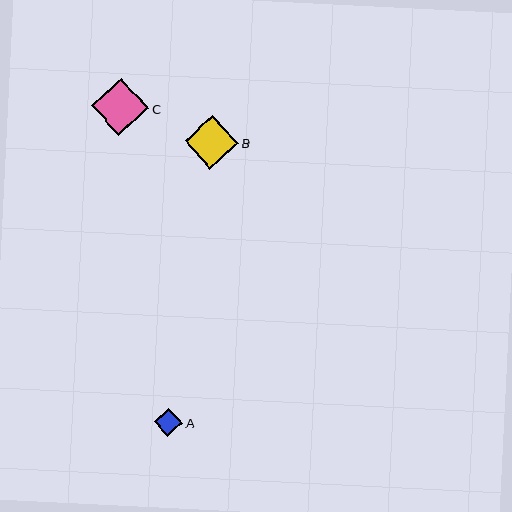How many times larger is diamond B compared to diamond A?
Diamond B is approximately 1.9 times the size of diamond A.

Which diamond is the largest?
Diamond C is the largest with a size of approximately 58 pixels.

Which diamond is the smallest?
Diamond A is the smallest with a size of approximately 29 pixels.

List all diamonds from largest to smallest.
From largest to smallest: C, B, A.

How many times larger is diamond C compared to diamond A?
Diamond C is approximately 2.0 times the size of diamond A.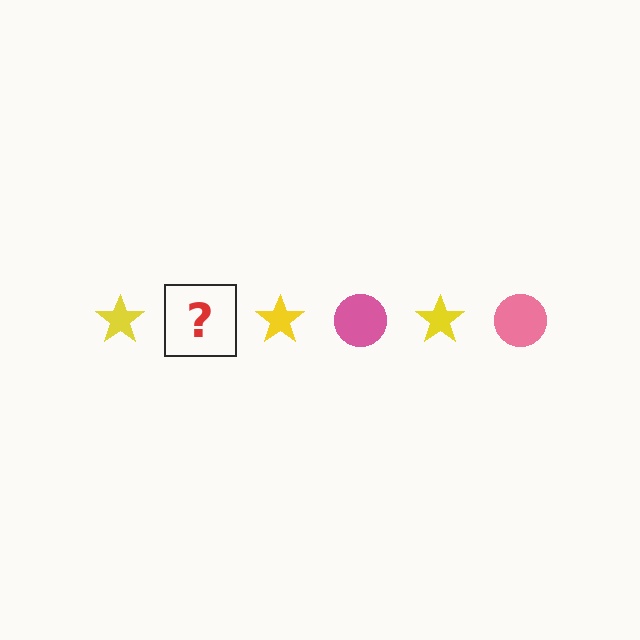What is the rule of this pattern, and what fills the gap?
The rule is that the pattern alternates between yellow star and pink circle. The gap should be filled with a pink circle.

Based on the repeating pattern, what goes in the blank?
The blank should be a pink circle.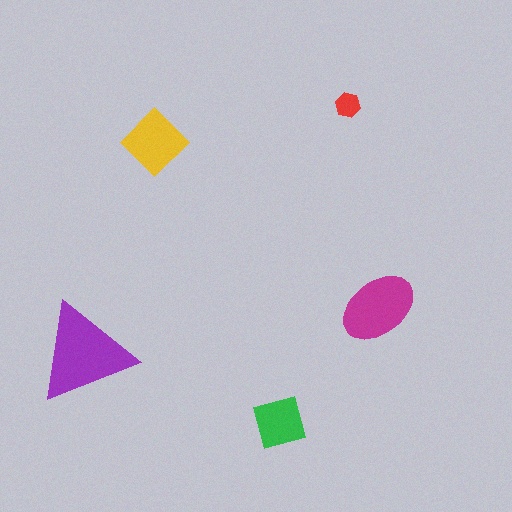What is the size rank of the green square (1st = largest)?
4th.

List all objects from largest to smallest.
The purple triangle, the magenta ellipse, the yellow diamond, the green square, the red hexagon.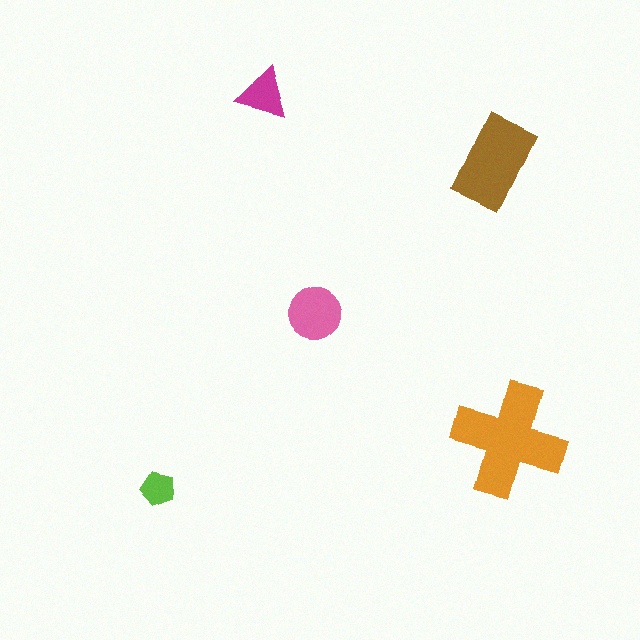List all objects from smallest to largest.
The lime pentagon, the magenta triangle, the pink circle, the brown rectangle, the orange cross.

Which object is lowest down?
The lime pentagon is bottommost.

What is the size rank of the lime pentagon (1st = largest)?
5th.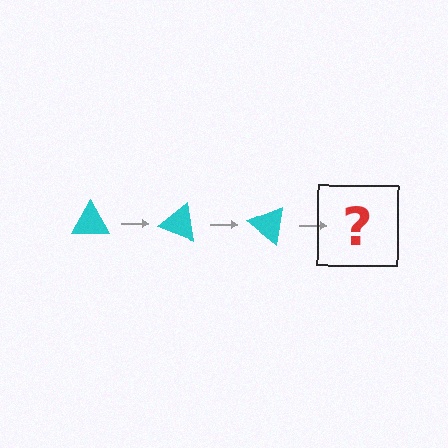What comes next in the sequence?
The next element should be a cyan triangle rotated 60 degrees.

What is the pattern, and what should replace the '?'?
The pattern is that the triangle rotates 20 degrees each step. The '?' should be a cyan triangle rotated 60 degrees.